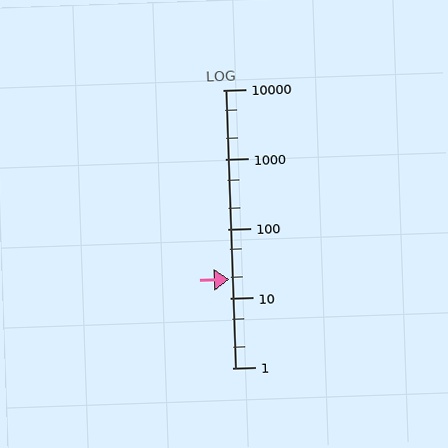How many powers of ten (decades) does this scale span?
The scale spans 4 decades, from 1 to 10000.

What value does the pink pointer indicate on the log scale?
The pointer indicates approximately 19.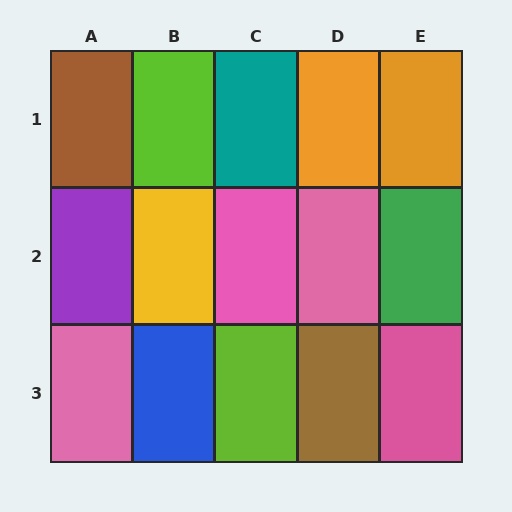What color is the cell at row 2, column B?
Yellow.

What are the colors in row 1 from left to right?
Brown, lime, teal, orange, orange.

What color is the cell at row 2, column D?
Pink.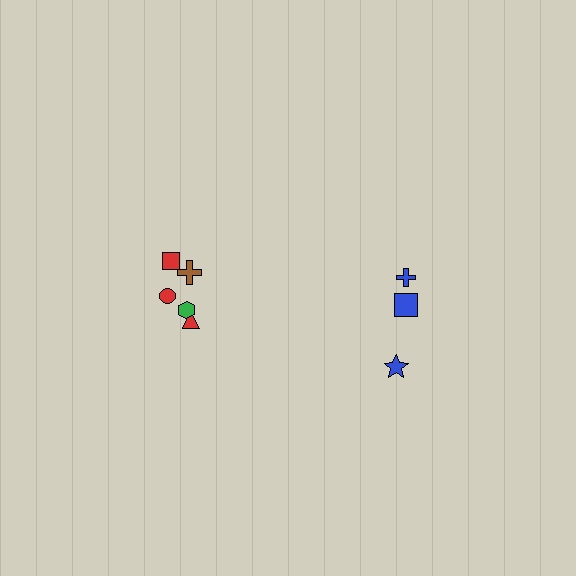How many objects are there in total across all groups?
There are 8 objects.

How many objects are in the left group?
There are 5 objects.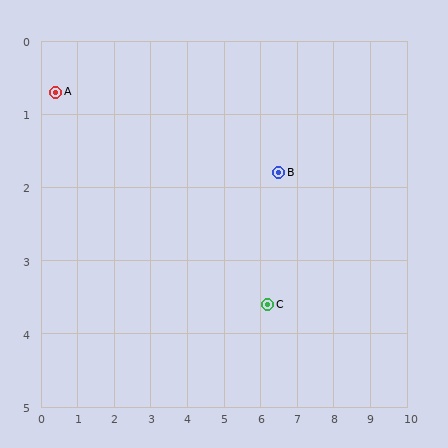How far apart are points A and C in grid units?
Points A and C are about 6.5 grid units apart.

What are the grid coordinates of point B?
Point B is at approximately (6.5, 1.8).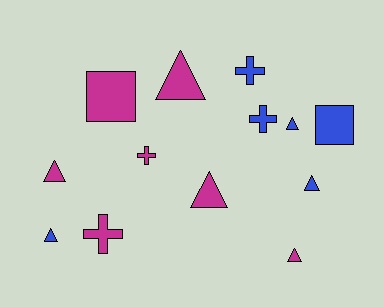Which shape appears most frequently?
Triangle, with 7 objects.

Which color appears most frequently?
Magenta, with 7 objects.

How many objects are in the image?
There are 13 objects.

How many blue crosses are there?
There are 2 blue crosses.